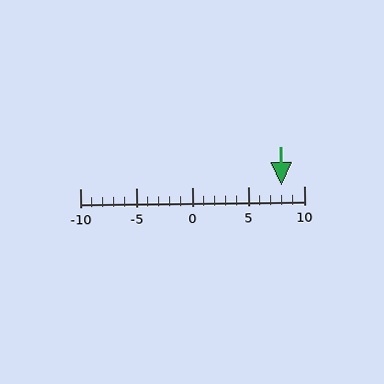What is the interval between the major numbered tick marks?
The major tick marks are spaced 5 units apart.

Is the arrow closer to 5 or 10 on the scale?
The arrow is closer to 10.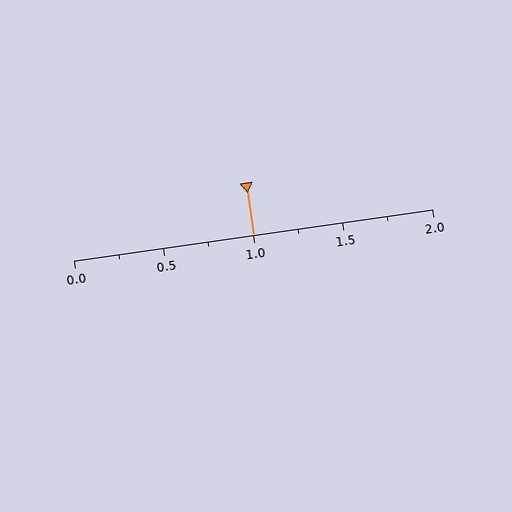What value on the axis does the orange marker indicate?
The marker indicates approximately 1.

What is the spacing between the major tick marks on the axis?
The major ticks are spaced 0.5 apart.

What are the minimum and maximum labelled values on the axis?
The axis runs from 0.0 to 2.0.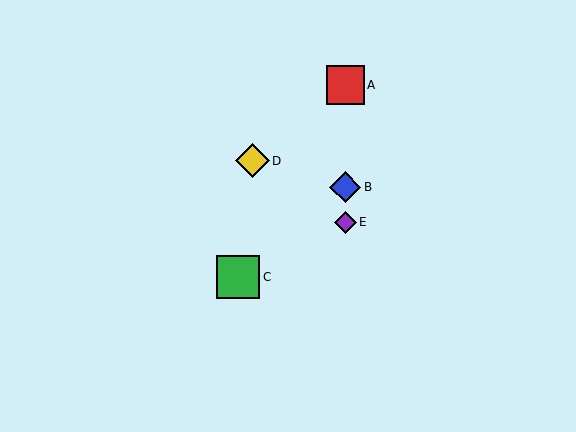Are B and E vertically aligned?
Yes, both are at x≈345.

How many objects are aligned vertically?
3 objects (A, B, E) are aligned vertically.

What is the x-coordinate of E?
Object E is at x≈345.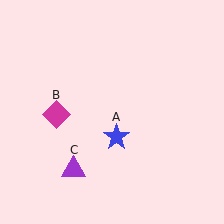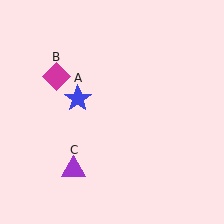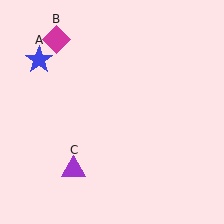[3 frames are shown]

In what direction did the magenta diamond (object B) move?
The magenta diamond (object B) moved up.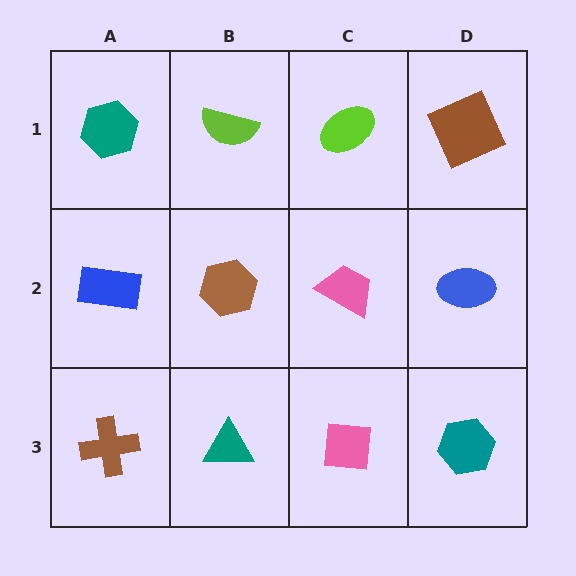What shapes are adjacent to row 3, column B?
A brown hexagon (row 2, column B), a brown cross (row 3, column A), a pink square (row 3, column C).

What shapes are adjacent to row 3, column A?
A blue rectangle (row 2, column A), a teal triangle (row 3, column B).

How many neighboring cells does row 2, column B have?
4.